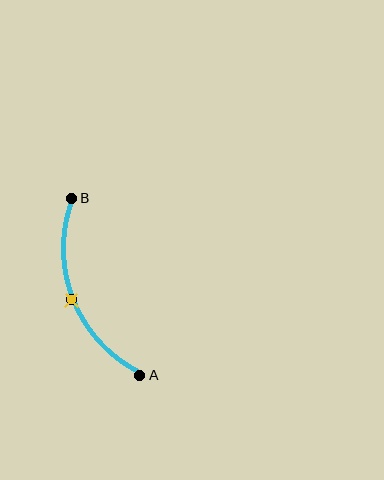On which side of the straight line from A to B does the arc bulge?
The arc bulges to the left of the straight line connecting A and B.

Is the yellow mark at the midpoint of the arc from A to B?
Yes. The yellow mark lies on the arc at equal arc-length from both A and B — it is the arc midpoint.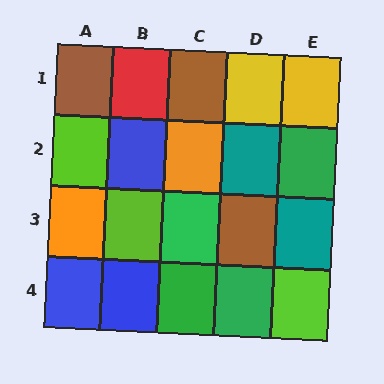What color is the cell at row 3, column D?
Brown.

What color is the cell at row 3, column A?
Orange.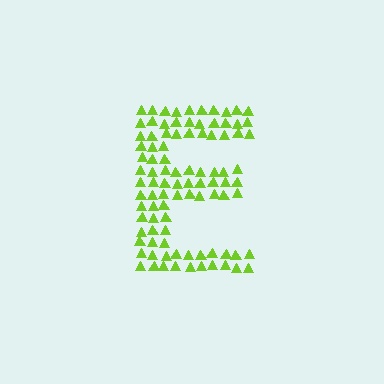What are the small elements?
The small elements are triangles.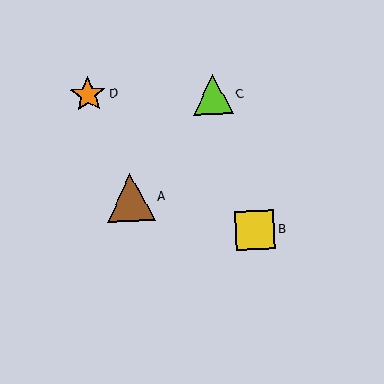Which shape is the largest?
The brown triangle (labeled A) is the largest.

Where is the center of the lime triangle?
The center of the lime triangle is at (213, 95).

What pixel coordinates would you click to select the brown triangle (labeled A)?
Click at (131, 198) to select the brown triangle A.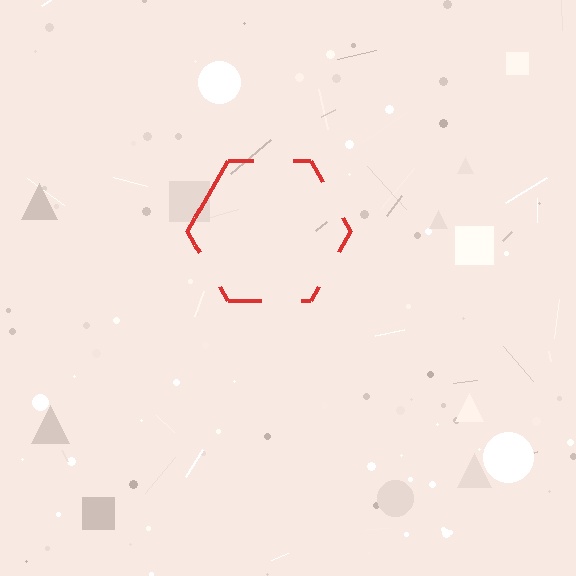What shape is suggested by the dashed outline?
The dashed outline suggests a hexagon.